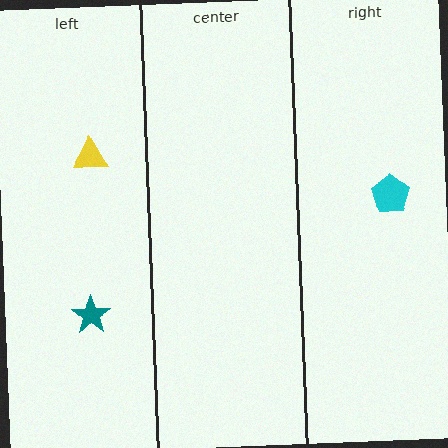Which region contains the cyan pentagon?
The right region.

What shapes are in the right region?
The cyan pentagon.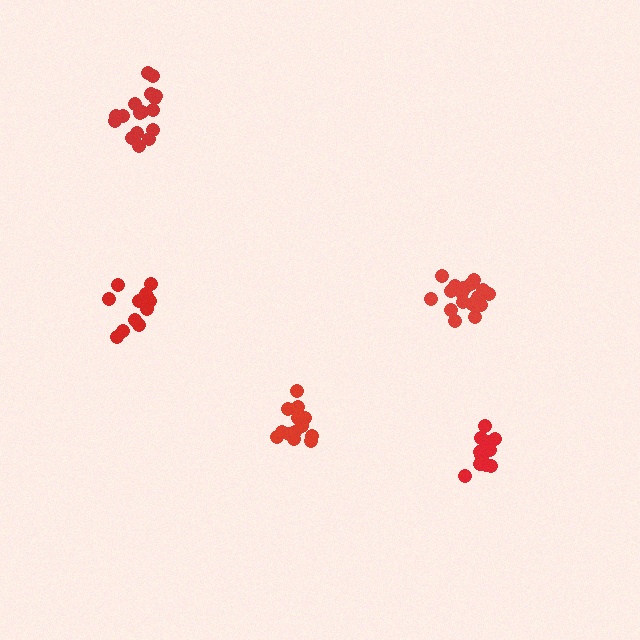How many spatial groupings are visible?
There are 5 spatial groupings.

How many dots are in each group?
Group 1: 14 dots, Group 2: 18 dots, Group 3: 14 dots, Group 4: 17 dots, Group 5: 12 dots (75 total).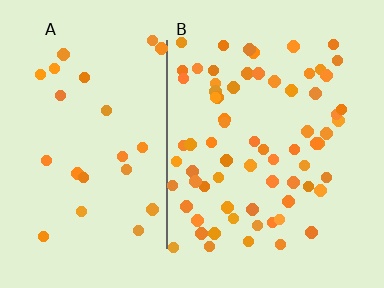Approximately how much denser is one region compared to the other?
Approximately 2.8× — region B over region A.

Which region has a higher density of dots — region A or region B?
B (the right).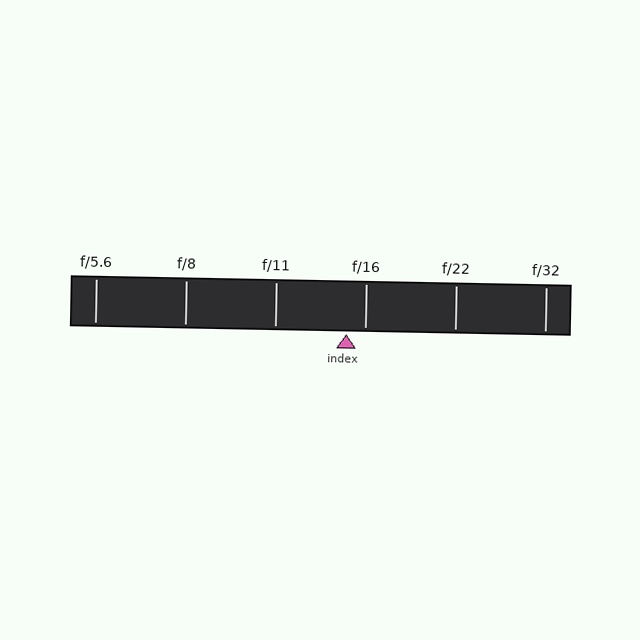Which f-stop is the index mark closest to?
The index mark is closest to f/16.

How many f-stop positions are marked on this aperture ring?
There are 6 f-stop positions marked.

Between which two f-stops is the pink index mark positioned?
The index mark is between f/11 and f/16.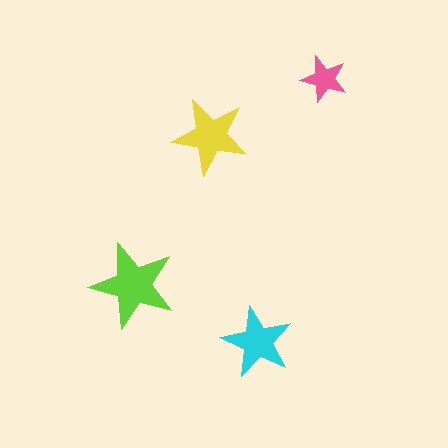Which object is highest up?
The pink star is topmost.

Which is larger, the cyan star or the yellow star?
The yellow one.